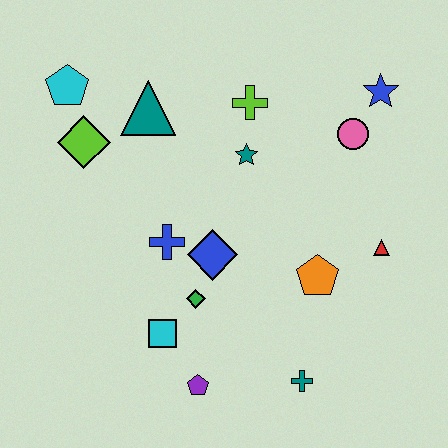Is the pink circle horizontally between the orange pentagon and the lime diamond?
No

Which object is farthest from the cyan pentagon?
The teal cross is farthest from the cyan pentagon.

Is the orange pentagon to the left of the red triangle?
Yes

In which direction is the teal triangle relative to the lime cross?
The teal triangle is to the left of the lime cross.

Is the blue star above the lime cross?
Yes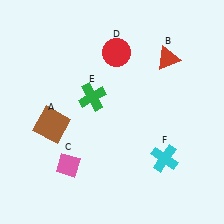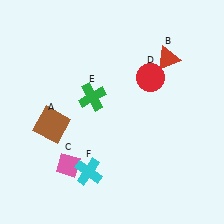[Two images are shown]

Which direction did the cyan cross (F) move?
The cyan cross (F) moved left.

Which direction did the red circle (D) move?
The red circle (D) moved right.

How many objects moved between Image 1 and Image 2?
2 objects moved between the two images.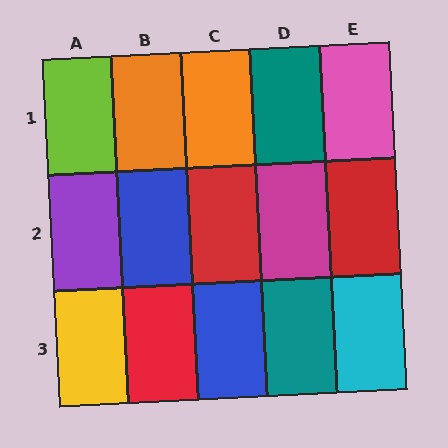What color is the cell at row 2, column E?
Red.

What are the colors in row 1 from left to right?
Lime, orange, orange, teal, pink.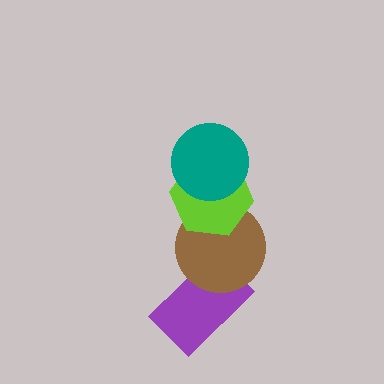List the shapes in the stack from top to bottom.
From top to bottom: the teal circle, the lime hexagon, the brown circle, the purple rectangle.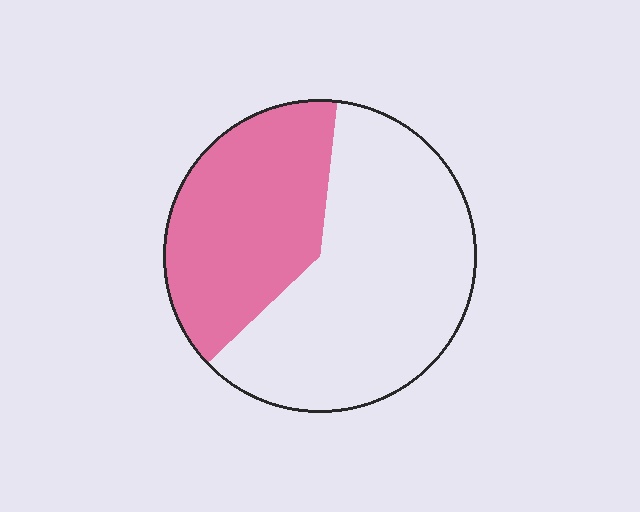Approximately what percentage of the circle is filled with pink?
Approximately 40%.